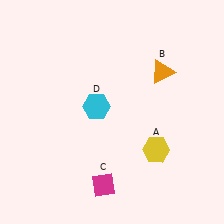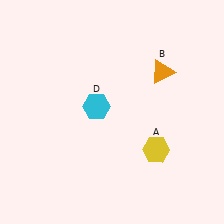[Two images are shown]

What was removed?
The magenta diamond (C) was removed in Image 2.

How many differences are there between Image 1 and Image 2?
There is 1 difference between the two images.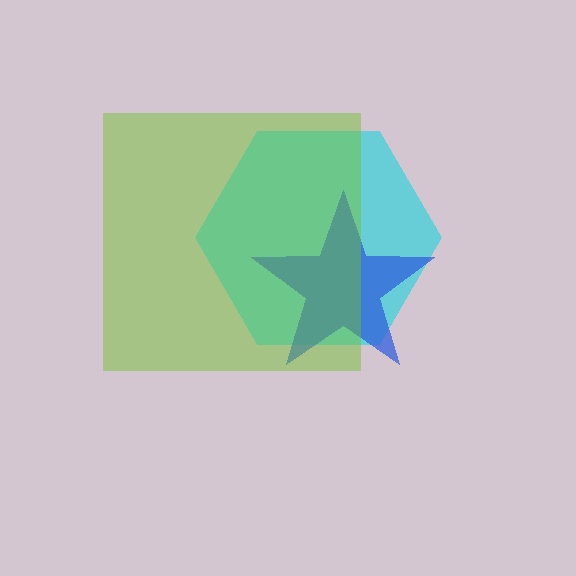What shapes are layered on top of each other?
The layered shapes are: a cyan hexagon, a blue star, a lime square.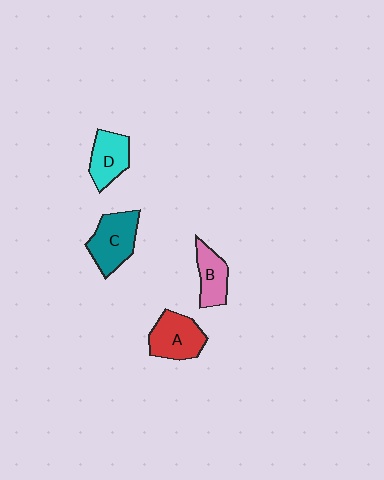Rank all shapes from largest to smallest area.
From largest to smallest: C (teal), A (red), D (cyan), B (pink).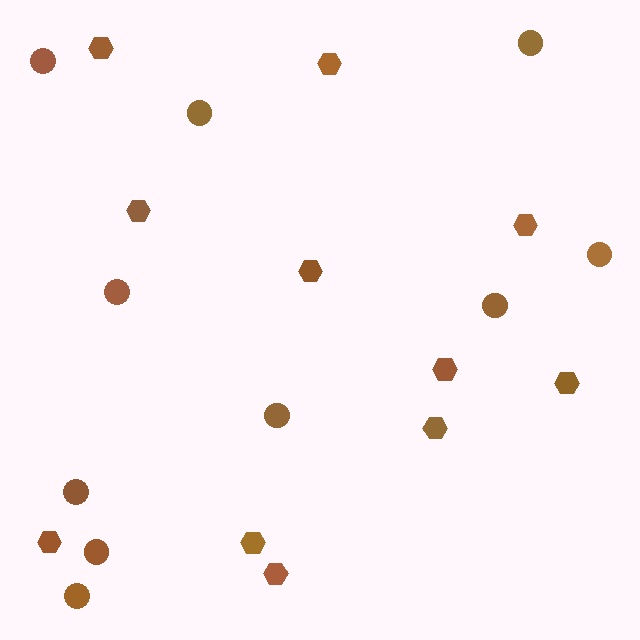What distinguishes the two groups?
There are 2 groups: one group of hexagons (11) and one group of circles (10).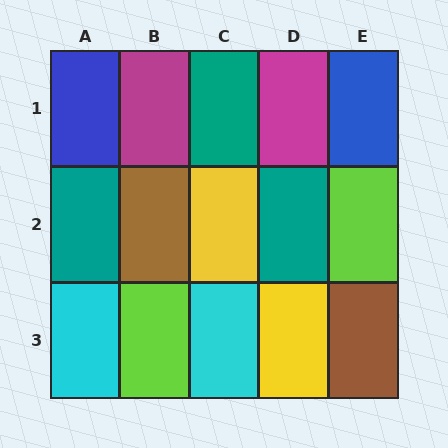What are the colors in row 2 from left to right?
Teal, brown, yellow, teal, lime.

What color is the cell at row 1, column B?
Magenta.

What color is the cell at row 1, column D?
Magenta.